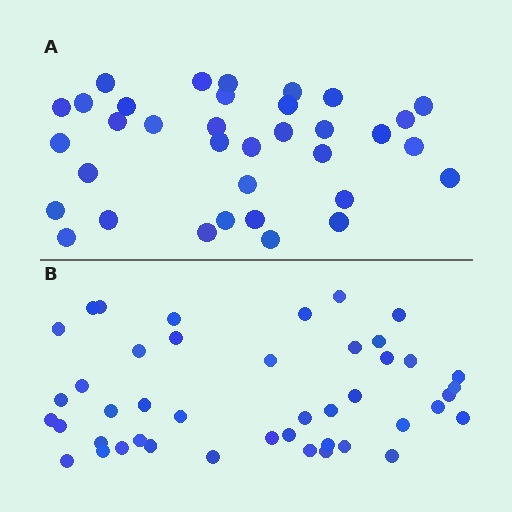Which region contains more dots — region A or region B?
Region B (the bottom region) has more dots.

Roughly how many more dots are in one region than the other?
Region B has roughly 8 or so more dots than region A.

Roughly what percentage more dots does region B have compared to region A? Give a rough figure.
About 25% more.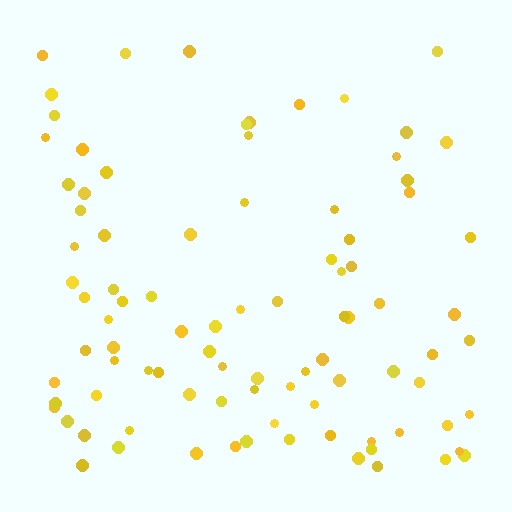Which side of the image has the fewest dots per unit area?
The top.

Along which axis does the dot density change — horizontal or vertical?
Vertical.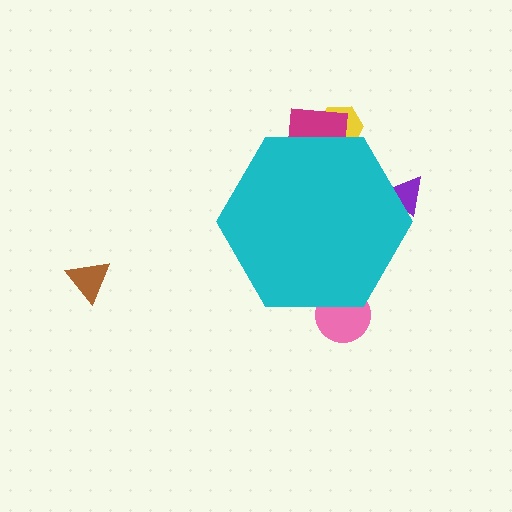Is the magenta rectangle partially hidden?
Yes, the magenta rectangle is partially hidden behind the cyan hexagon.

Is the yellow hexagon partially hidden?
Yes, the yellow hexagon is partially hidden behind the cyan hexagon.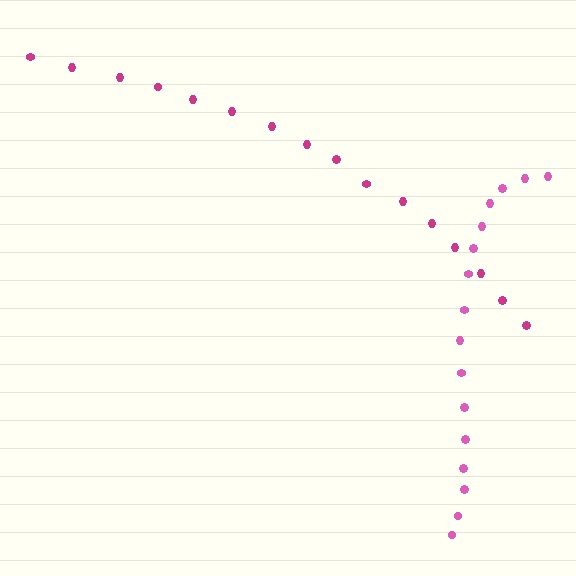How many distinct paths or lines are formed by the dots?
There are 2 distinct paths.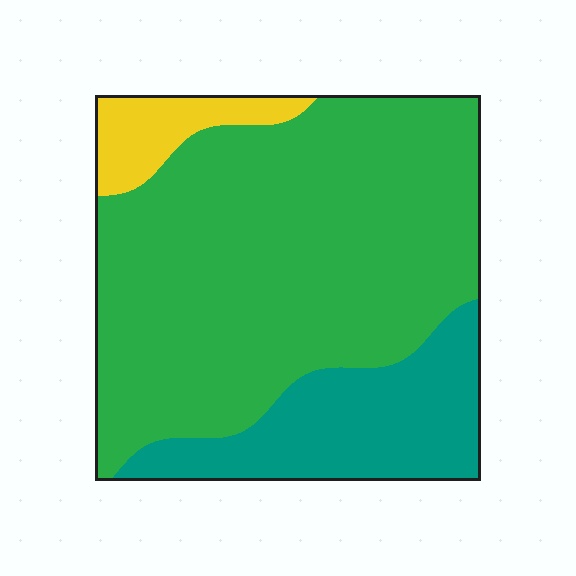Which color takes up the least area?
Yellow, at roughly 10%.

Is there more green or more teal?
Green.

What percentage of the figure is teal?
Teal covers 22% of the figure.